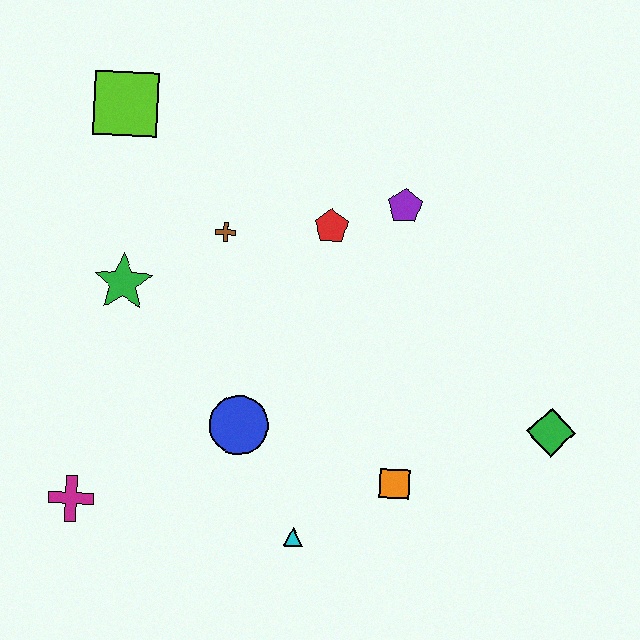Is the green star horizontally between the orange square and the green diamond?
No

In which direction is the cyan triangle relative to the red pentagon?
The cyan triangle is below the red pentagon.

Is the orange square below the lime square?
Yes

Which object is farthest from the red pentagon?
The magenta cross is farthest from the red pentagon.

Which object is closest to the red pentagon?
The purple pentagon is closest to the red pentagon.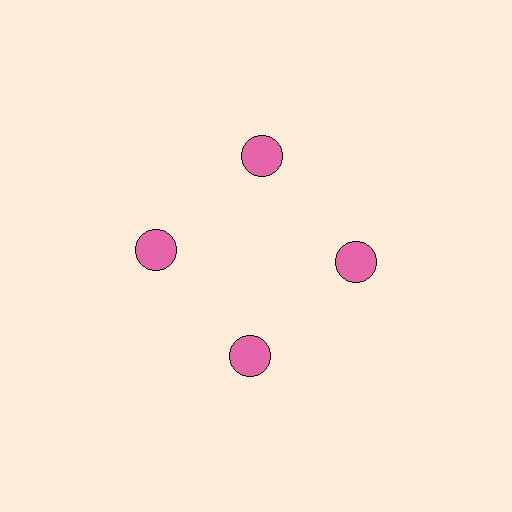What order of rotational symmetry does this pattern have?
This pattern has 4-fold rotational symmetry.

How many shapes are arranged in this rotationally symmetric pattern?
There are 4 shapes, arranged in 4 groups of 1.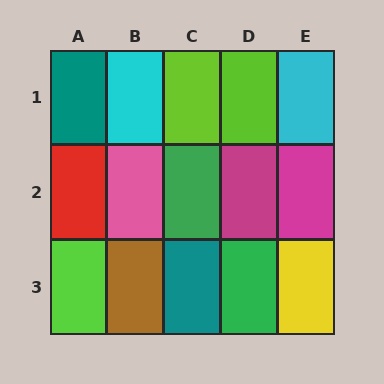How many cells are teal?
2 cells are teal.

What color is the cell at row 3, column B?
Brown.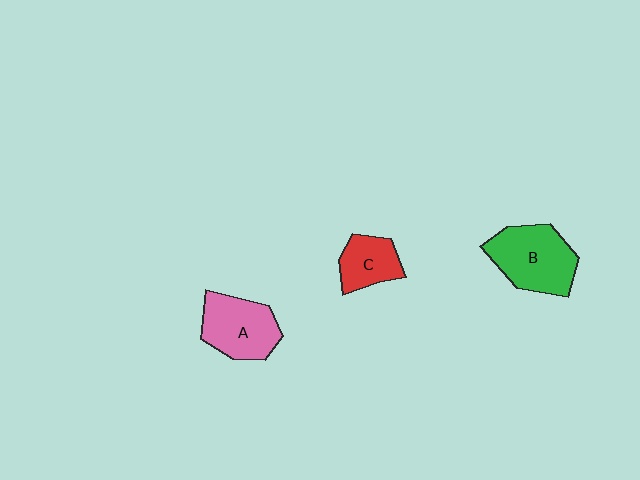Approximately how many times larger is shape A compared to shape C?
Approximately 1.5 times.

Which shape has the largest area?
Shape B (green).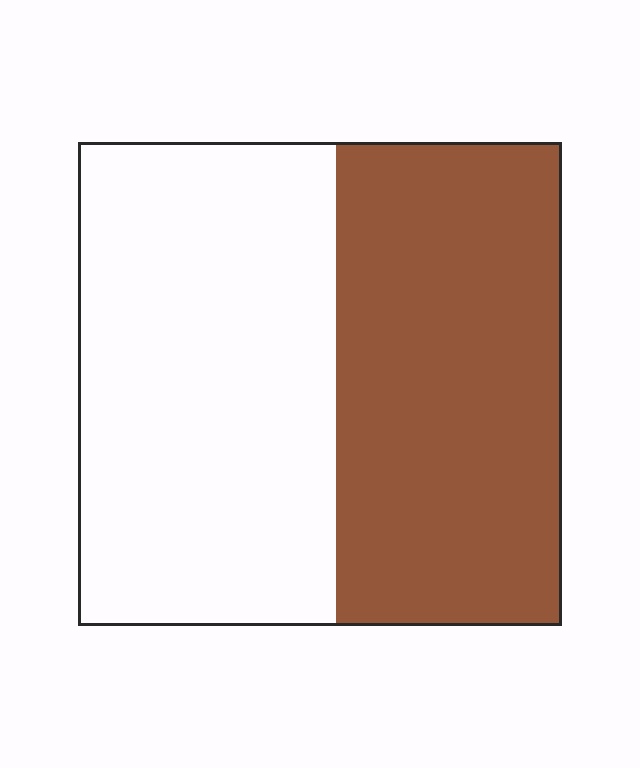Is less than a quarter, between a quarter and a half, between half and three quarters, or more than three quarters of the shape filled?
Between a quarter and a half.